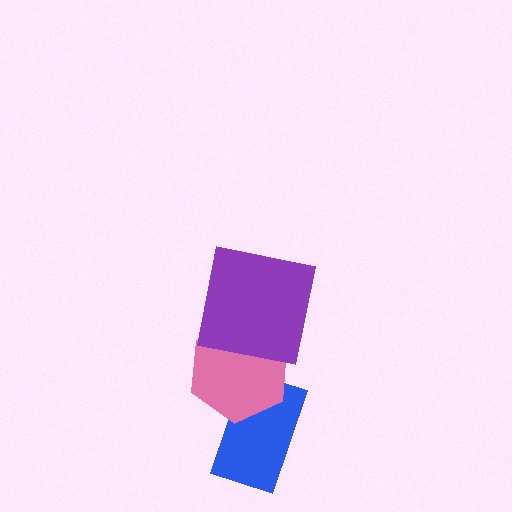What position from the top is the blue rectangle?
The blue rectangle is 3rd from the top.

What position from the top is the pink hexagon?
The pink hexagon is 2nd from the top.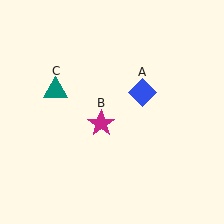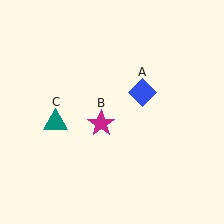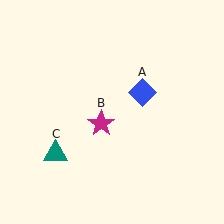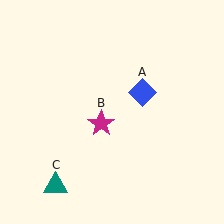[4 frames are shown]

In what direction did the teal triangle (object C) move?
The teal triangle (object C) moved down.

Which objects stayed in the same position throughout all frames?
Blue diamond (object A) and magenta star (object B) remained stationary.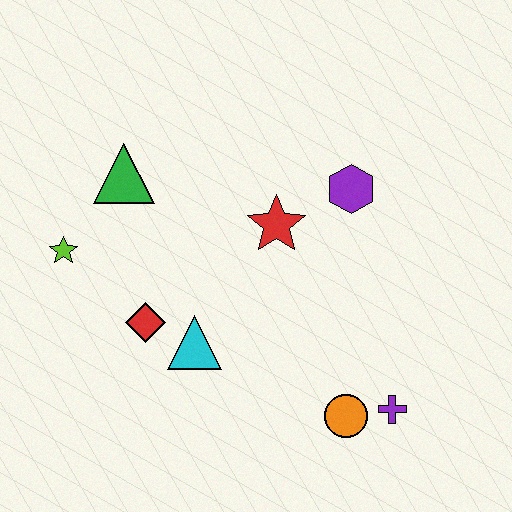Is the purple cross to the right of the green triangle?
Yes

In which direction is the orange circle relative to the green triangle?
The orange circle is below the green triangle.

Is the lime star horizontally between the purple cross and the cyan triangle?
No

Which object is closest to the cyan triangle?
The red diamond is closest to the cyan triangle.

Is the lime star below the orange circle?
No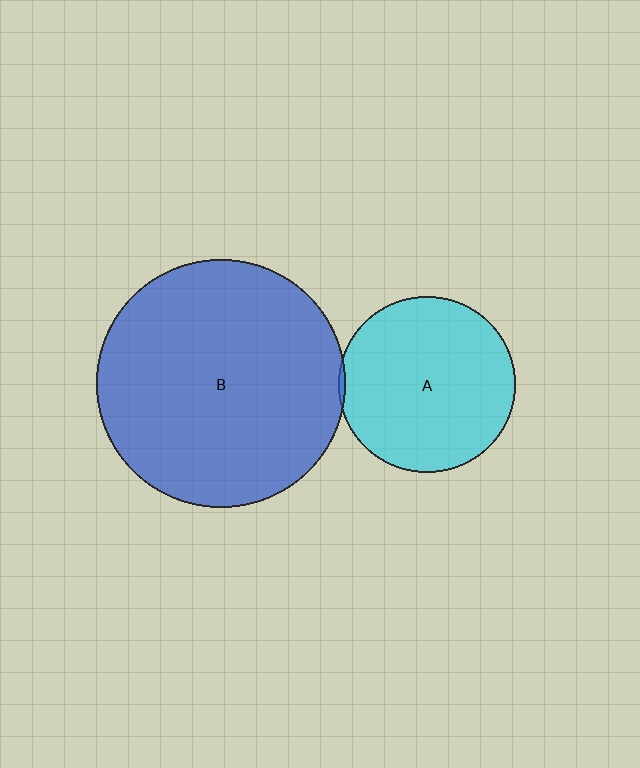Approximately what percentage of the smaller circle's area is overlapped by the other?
Approximately 5%.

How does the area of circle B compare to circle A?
Approximately 2.0 times.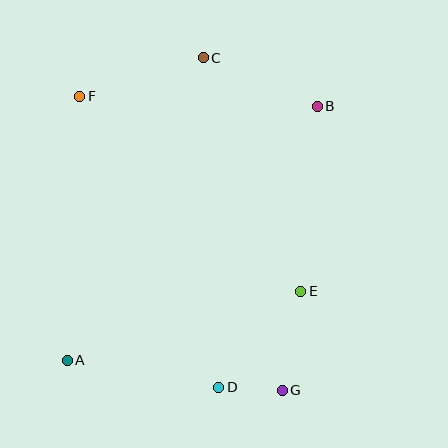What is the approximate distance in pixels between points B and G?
The distance between B and G is approximately 286 pixels.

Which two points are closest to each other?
Points D and G are closest to each other.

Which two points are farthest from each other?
Points F and G are farthest from each other.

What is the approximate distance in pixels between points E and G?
The distance between E and G is approximately 101 pixels.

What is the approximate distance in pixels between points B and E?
The distance between B and E is approximately 186 pixels.